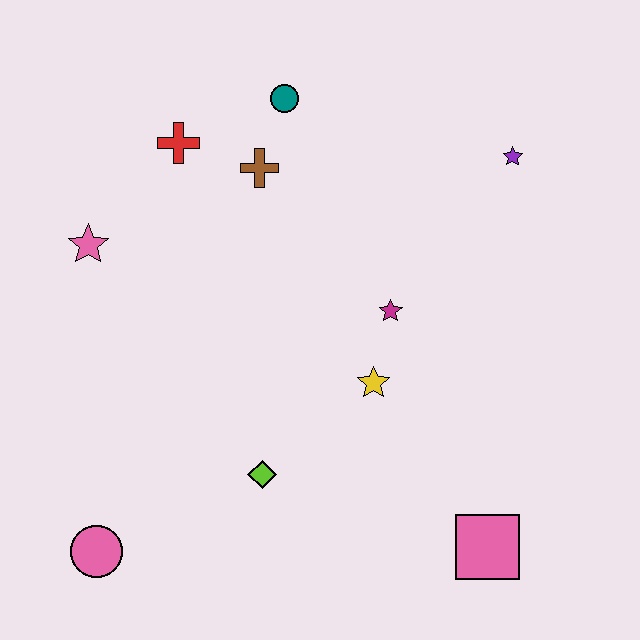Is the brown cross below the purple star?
Yes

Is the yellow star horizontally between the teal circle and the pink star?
No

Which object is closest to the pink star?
The red cross is closest to the pink star.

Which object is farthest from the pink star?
The pink square is farthest from the pink star.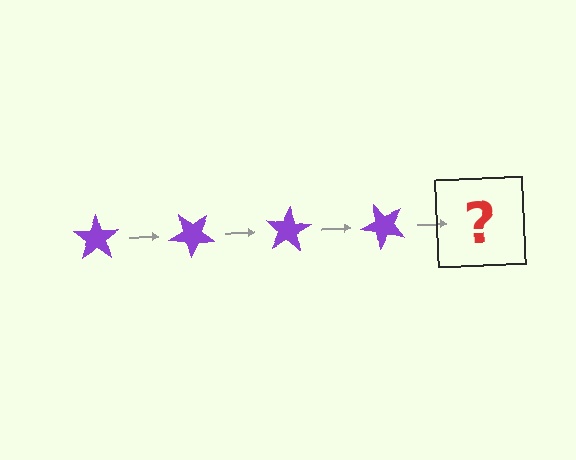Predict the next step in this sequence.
The next step is a purple star rotated 160 degrees.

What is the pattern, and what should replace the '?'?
The pattern is that the star rotates 40 degrees each step. The '?' should be a purple star rotated 160 degrees.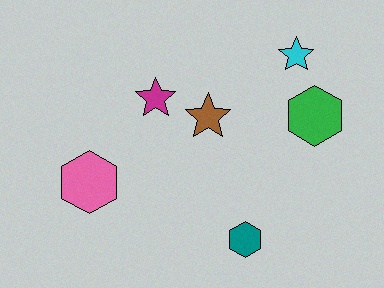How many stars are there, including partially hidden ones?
There are 3 stars.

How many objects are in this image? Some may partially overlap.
There are 6 objects.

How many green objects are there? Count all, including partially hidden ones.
There is 1 green object.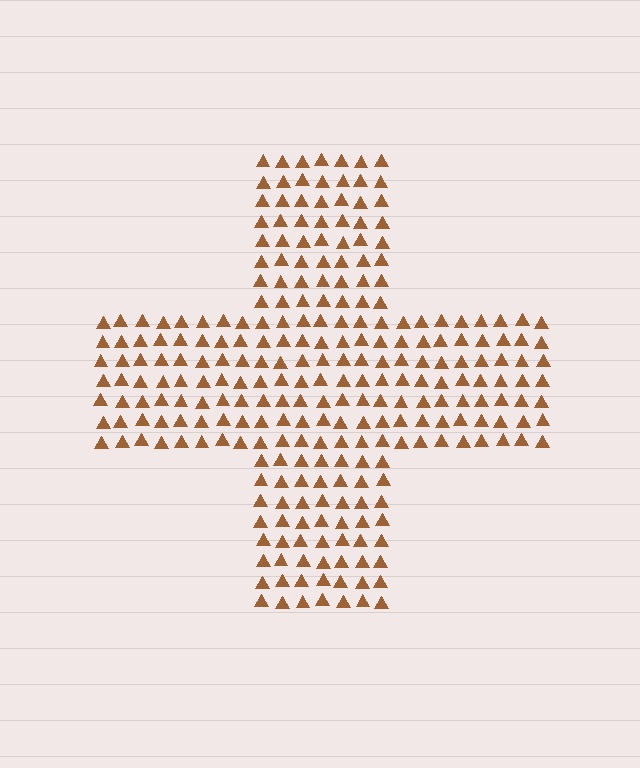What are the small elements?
The small elements are triangles.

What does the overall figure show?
The overall figure shows a cross.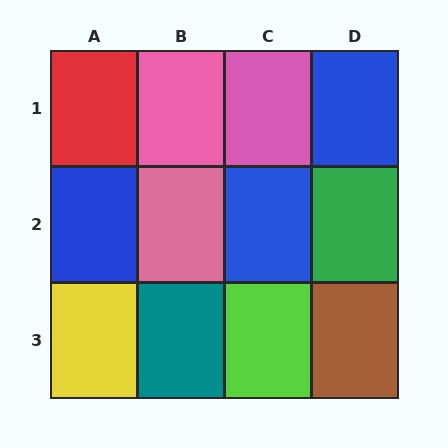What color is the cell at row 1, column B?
Pink.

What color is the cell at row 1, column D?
Blue.